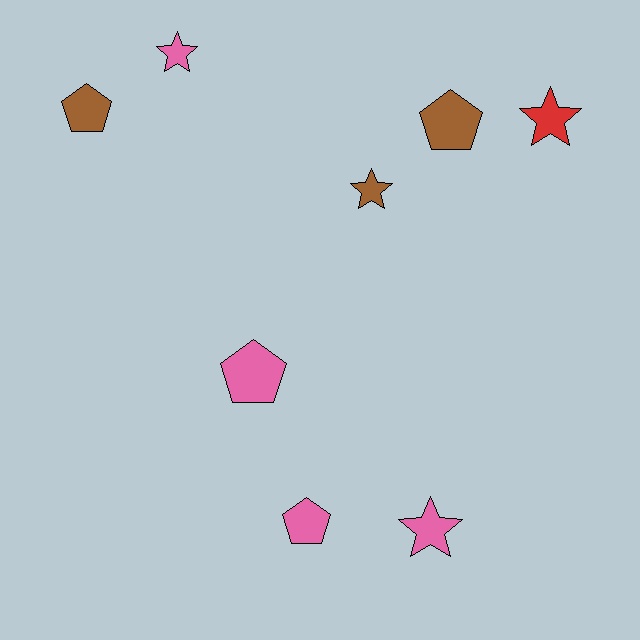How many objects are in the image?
There are 8 objects.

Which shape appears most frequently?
Pentagon, with 4 objects.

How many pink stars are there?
There are 2 pink stars.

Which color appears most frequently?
Pink, with 4 objects.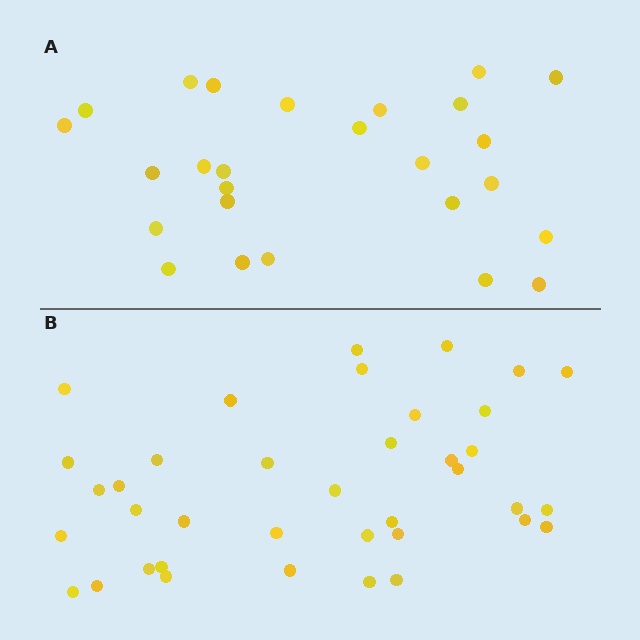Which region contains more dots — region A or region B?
Region B (the bottom region) has more dots.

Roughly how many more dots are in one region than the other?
Region B has roughly 12 or so more dots than region A.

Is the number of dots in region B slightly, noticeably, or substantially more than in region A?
Region B has substantially more. The ratio is roughly 1.5 to 1.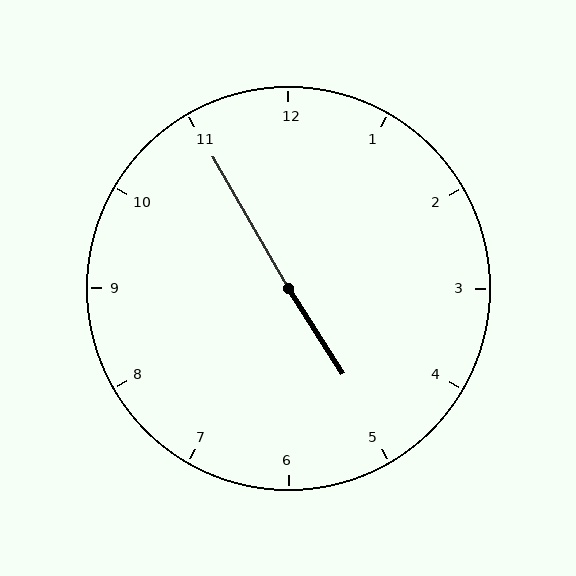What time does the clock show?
4:55.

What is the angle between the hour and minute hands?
Approximately 178 degrees.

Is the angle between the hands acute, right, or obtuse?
It is obtuse.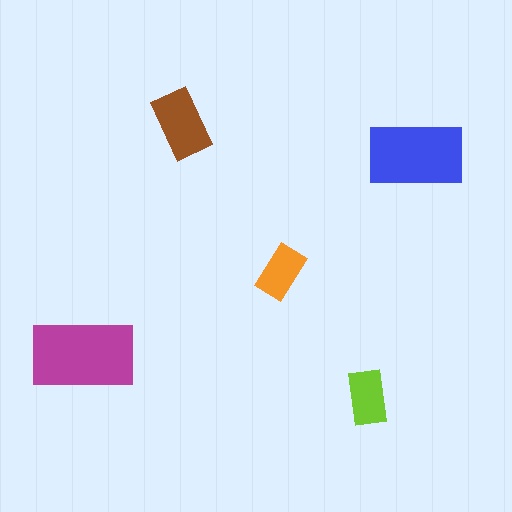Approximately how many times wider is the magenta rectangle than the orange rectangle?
About 2 times wider.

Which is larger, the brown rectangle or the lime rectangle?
The brown one.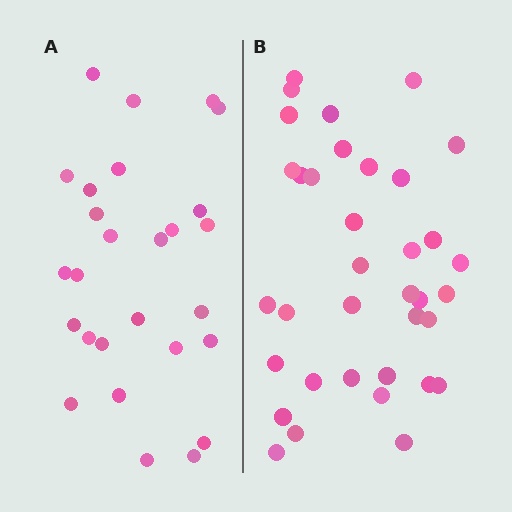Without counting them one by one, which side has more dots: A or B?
Region B (the right region) has more dots.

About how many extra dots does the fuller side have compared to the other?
Region B has roughly 8 or so more dots than region A.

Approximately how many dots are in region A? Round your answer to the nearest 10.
About 30 dots. (The exact count is 27, which rounds to 30.)